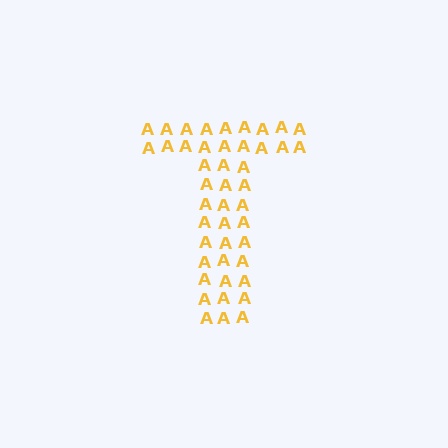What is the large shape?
The large shape is the letter T.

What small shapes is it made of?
It is made of small letter A's.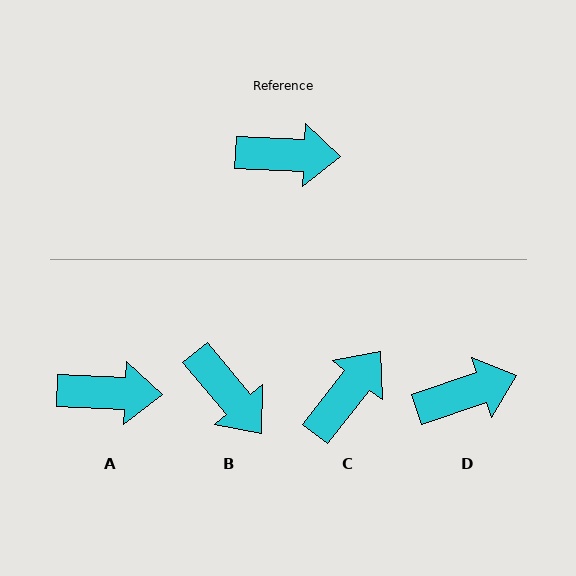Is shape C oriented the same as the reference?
No, it is off by about 54 degrees.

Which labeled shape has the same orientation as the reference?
A.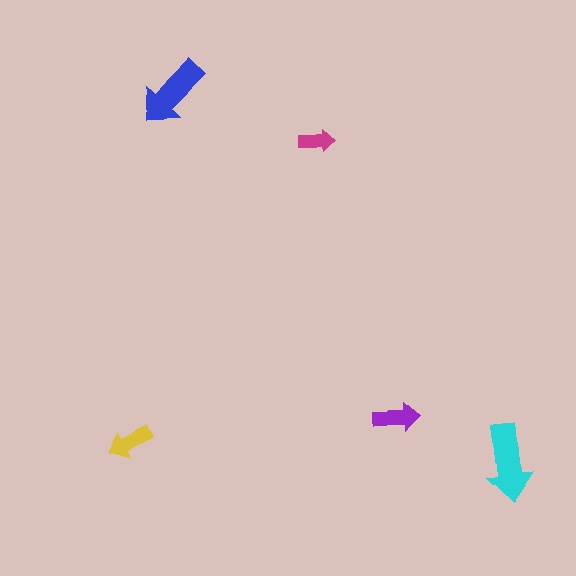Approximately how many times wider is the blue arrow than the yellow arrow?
About 1.5 times wider.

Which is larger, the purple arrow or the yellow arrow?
The purple one.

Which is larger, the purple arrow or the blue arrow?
The blue one.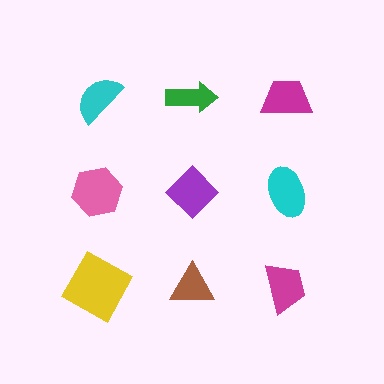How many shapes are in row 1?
3 shapes.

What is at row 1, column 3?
A magenta trapezoid.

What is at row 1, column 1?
A cyan semicircle.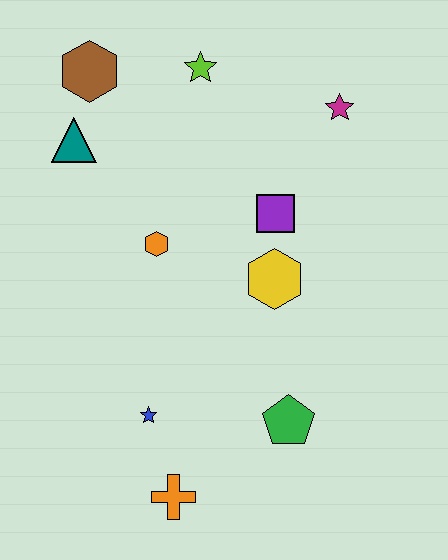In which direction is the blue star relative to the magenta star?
The blue star is below the magenta star.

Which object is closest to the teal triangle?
The brown hexagon is closest to the teal triangle.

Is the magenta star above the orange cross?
Yes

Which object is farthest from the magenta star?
The orange cross is farthest from the magenta star.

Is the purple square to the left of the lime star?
No